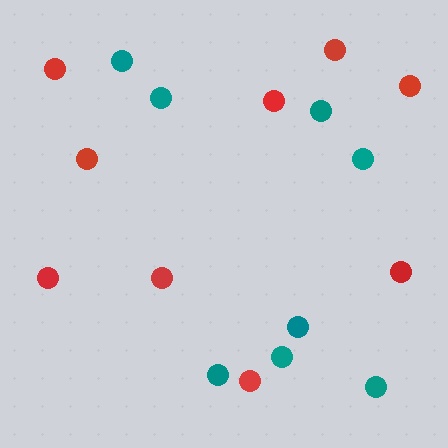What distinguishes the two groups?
There are 2 groups: one group of red circles (9) and one group of teal circles (8).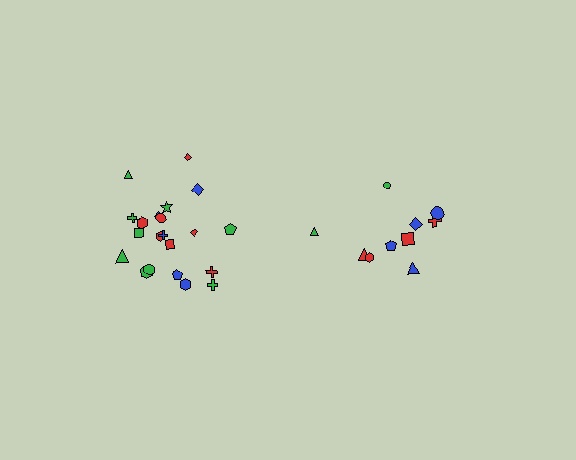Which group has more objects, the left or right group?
The left group.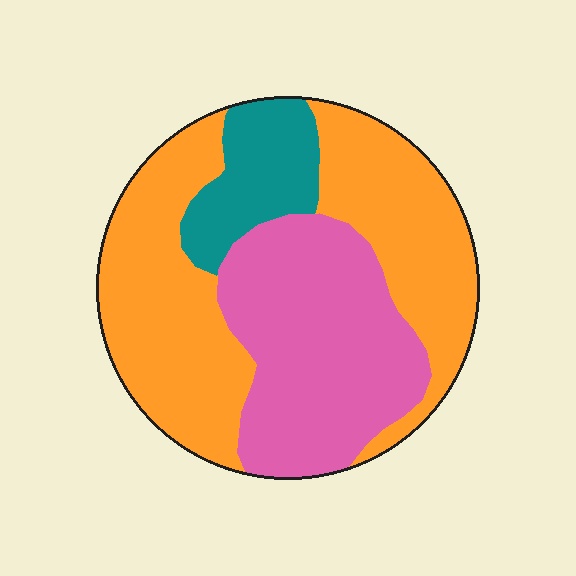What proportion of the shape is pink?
Pink covers about 35% of the shape.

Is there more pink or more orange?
Orange.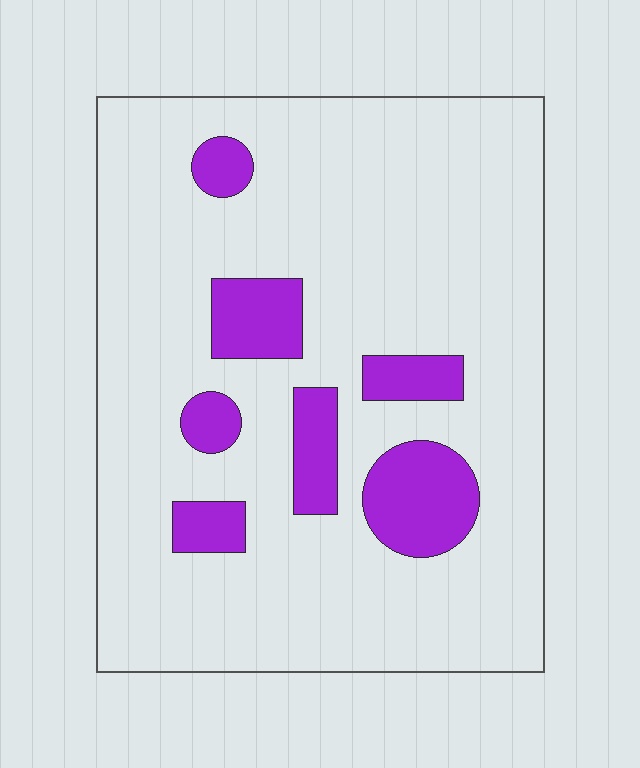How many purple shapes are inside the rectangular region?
7.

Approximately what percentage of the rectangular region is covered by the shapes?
Approximately 15%.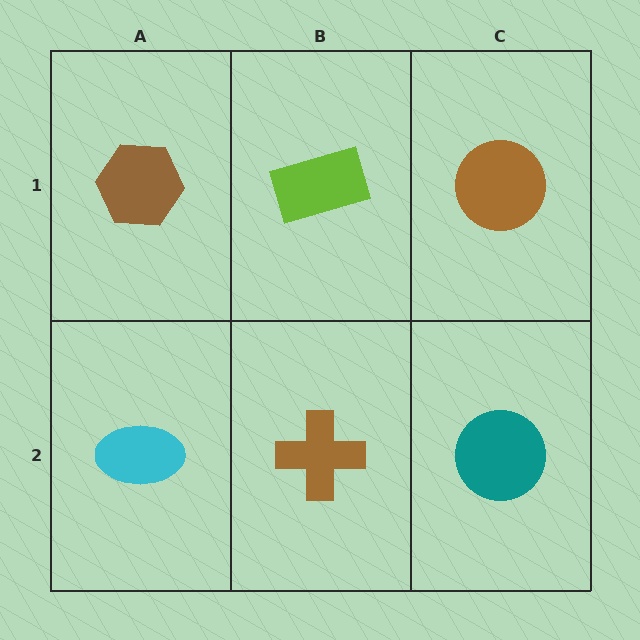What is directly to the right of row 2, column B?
A teal circle.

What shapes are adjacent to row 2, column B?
A lime rectangle (row 1, column B), a cyan ellipse (row 2, column A), a teal circle (row 2, column C).